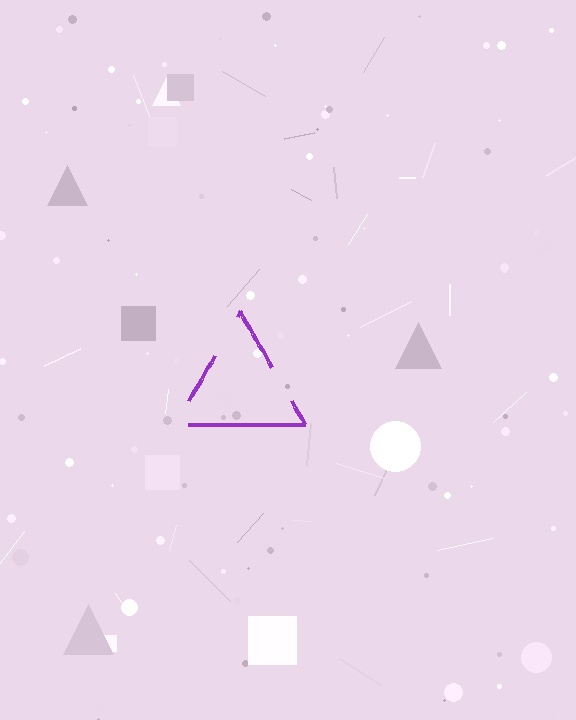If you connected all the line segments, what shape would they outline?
They would outline a triangle.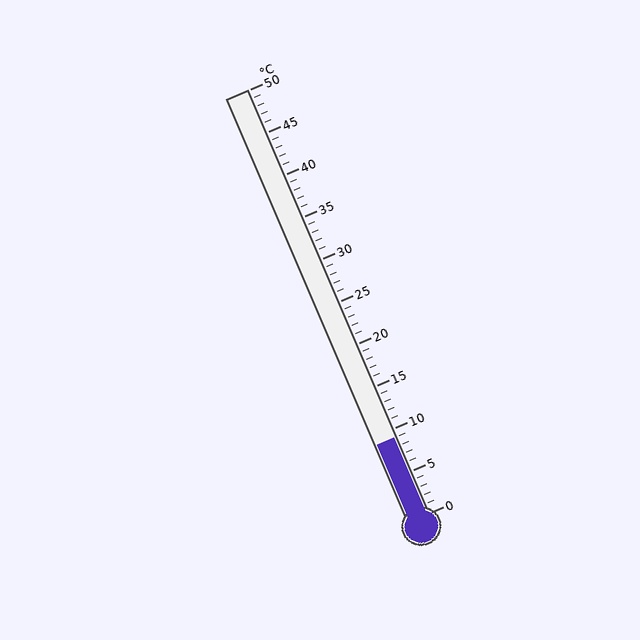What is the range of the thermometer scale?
The thermometer scale ranges from 0°C to 50°C.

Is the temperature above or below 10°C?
The temperature is below 10°C.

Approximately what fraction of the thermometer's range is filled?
The thermometer is filled to approximately 20% of its range.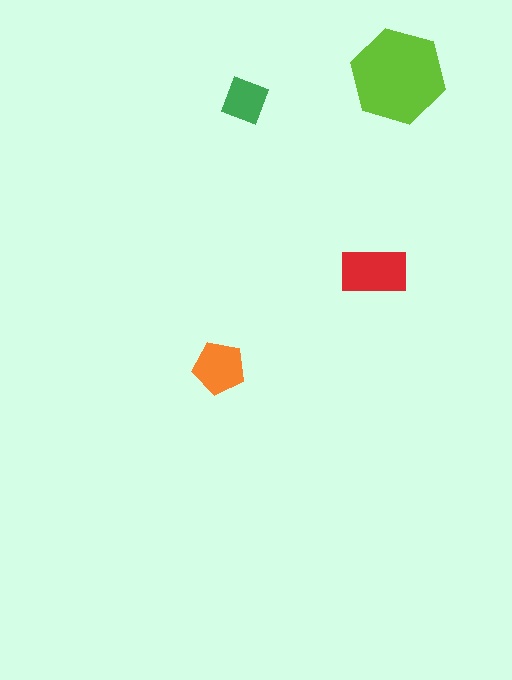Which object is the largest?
The lime hexagon.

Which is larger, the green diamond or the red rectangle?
The red rectangle.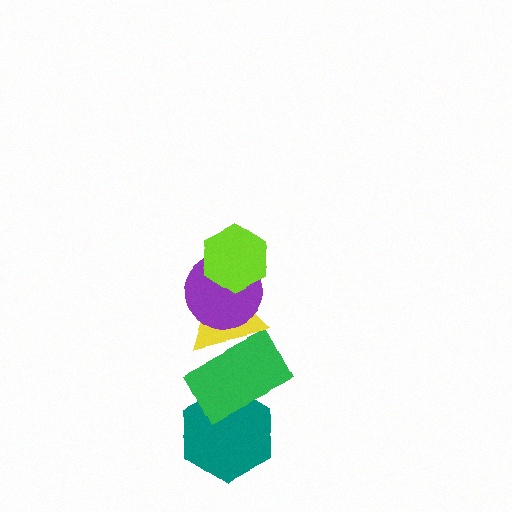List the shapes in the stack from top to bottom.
From top to bottom: the lime hexagon, the purple circle, the yellow triangle, the green rectangle, the teal hexagon.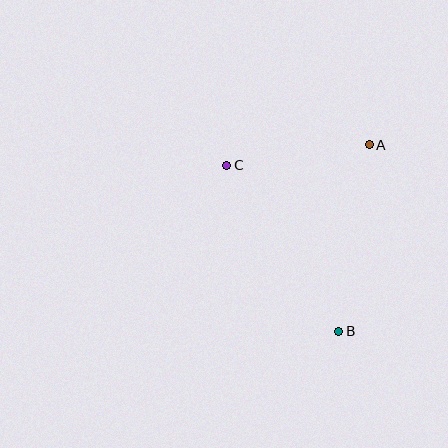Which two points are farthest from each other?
Points B and C are farthest from each other.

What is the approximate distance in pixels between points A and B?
The distance between A and B is approximately 189 pixels.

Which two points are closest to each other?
Points A and C are closest to each other.